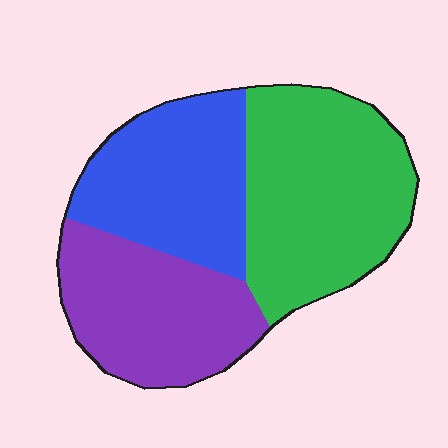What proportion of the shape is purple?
Purple takes up about one third (1/3) of the shape.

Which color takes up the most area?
Green, at roughly 40%.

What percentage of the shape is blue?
Blue covers 30% of the shape.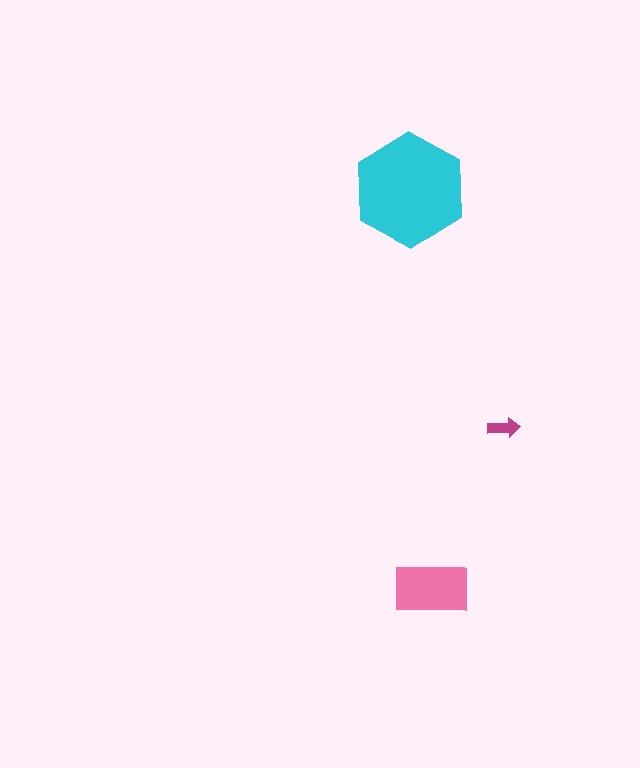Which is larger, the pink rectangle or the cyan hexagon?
The cyan hexagon.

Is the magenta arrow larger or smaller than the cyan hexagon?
Smaller.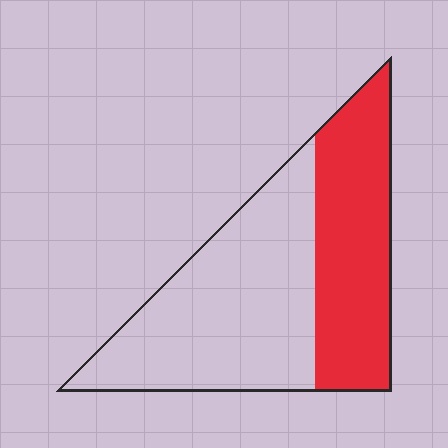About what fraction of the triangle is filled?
About two fifths (2/5).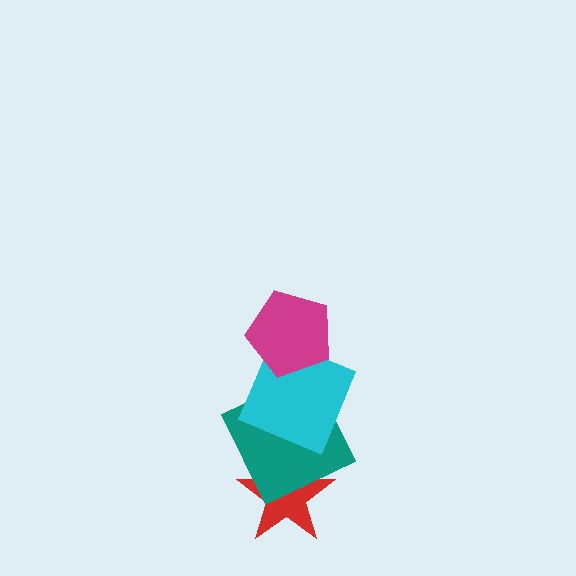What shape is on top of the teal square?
The cyan square is on top of the teal square.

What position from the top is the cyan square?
The cyan square is 2nd from the top.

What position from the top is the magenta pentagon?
The magenta pentagon is 1st from the top.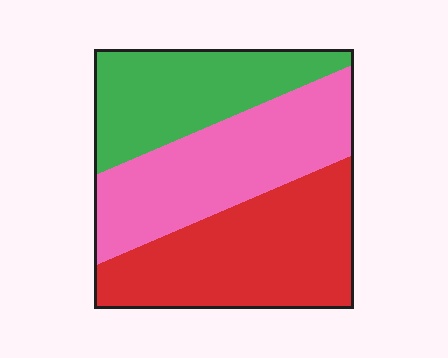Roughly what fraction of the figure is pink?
Pink covers 35% of the figure.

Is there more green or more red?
Red.